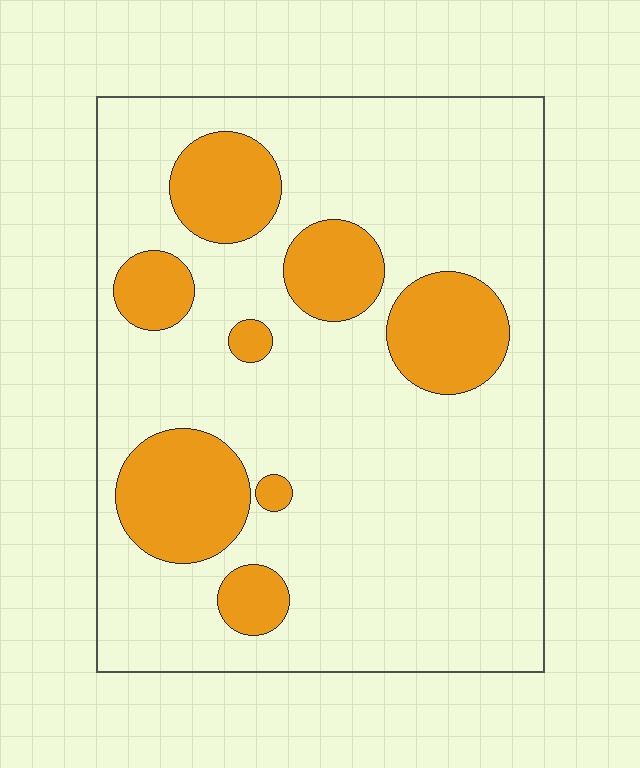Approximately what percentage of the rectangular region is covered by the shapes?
Approximately 20%.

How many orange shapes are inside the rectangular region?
8.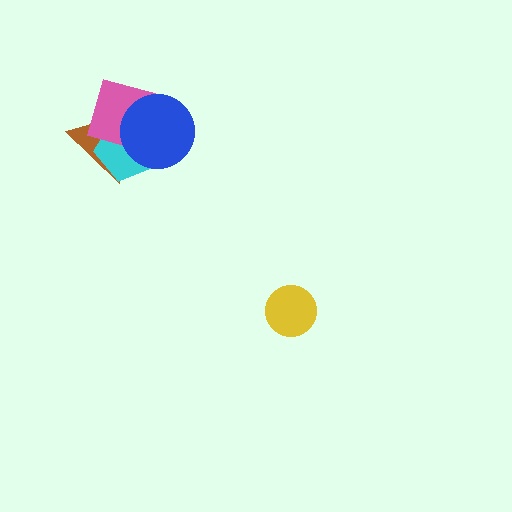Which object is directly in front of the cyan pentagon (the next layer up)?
The pink square is directly in front of the cyan pentagon.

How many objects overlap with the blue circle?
3 objects overlap with the blue circle.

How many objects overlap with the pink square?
3 objects overlap with the pink square.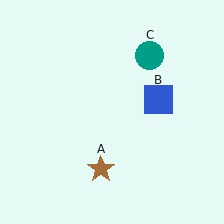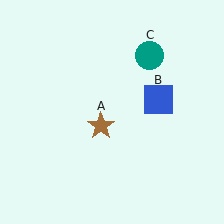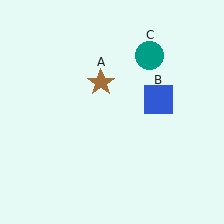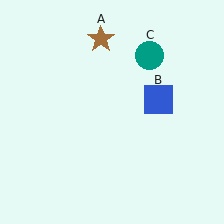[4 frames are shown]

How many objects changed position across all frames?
1 object changed position: brown star (object A).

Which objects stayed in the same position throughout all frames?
Blue square (object B) and teal circle (object C) remained stationary.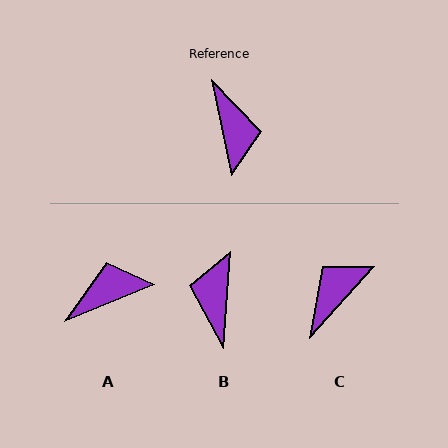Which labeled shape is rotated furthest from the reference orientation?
B, about 164 degrees away.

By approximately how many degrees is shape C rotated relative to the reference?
Approximately 126 degrees counter-clockwise.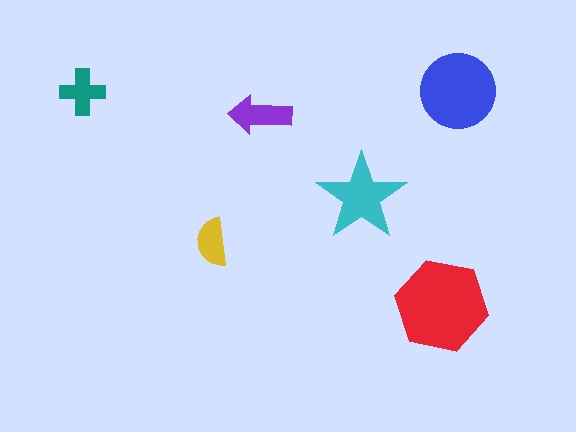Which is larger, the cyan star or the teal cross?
The cyan star.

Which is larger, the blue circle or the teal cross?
The blue circle.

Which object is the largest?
The red hexagon.